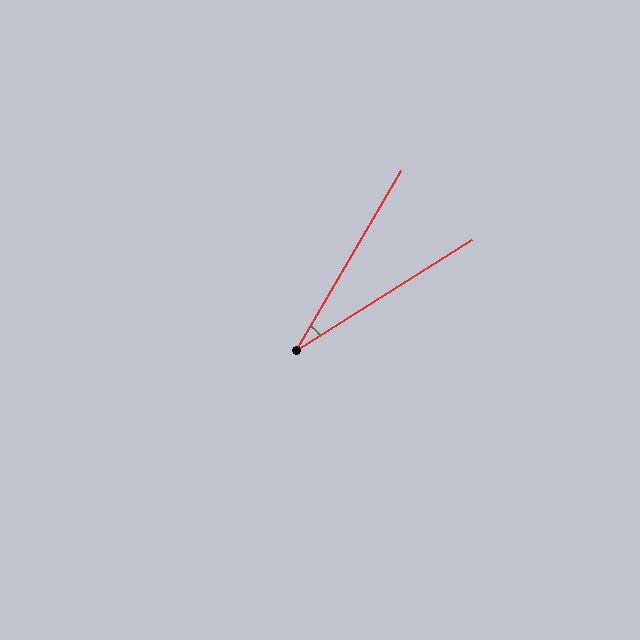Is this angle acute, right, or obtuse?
It is acute.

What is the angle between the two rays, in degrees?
Approximately 28 degrees.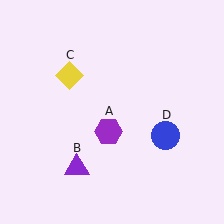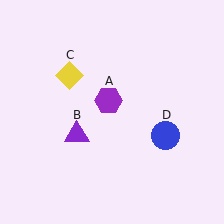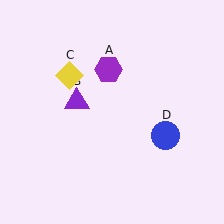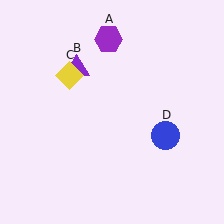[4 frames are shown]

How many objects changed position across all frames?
2 objects changed position: purple hexagon (object A), purple triangle (object B).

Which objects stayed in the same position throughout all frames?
Yellow diamond (object C) and blue circle (object D) remained stationary.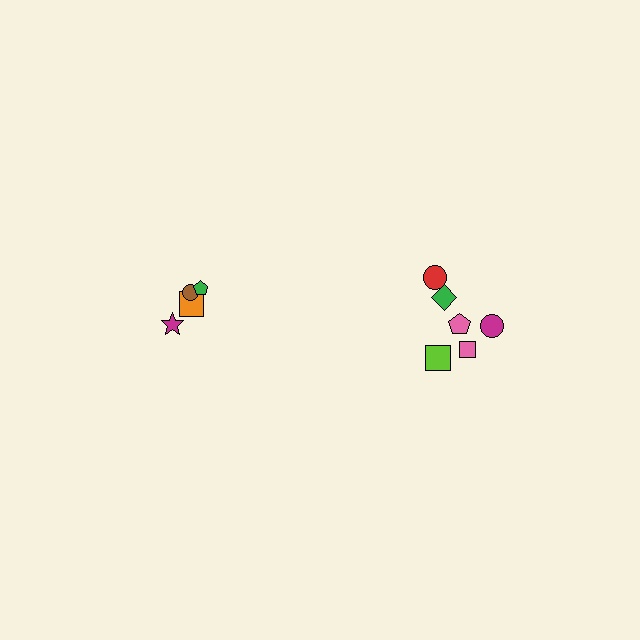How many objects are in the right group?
There are 6 objects.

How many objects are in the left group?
There are 4 objects.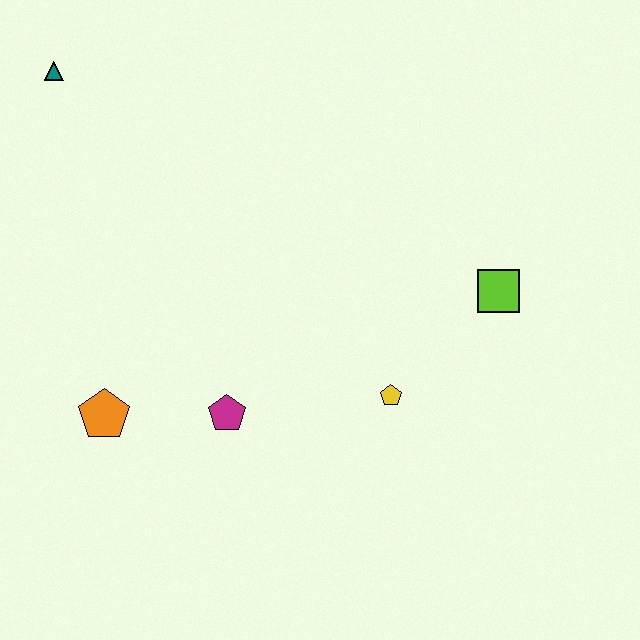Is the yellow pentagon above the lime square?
No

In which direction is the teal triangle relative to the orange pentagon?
The teal triangle is above the orange pentagon.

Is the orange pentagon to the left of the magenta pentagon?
Yes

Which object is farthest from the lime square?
The teal triangle is farthest from the lime square.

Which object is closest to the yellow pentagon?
The lime square is closest to the yellow pentagon.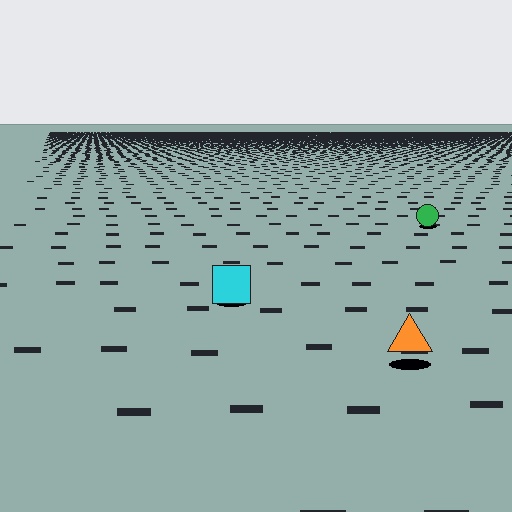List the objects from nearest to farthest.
From nearest to farthest: the orange triangle, the cyan square, the green circle.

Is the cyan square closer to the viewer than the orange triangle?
No. The orange triangle is closer — you can tell from the texture gradient: the ground texture is coarser near it.